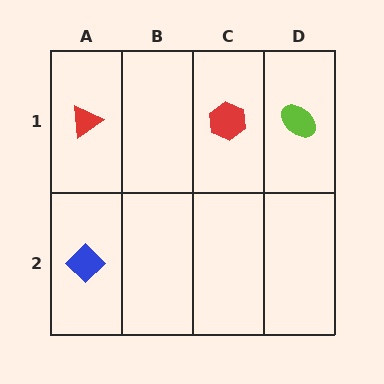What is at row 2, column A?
A blue diamond.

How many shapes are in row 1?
3 shapes.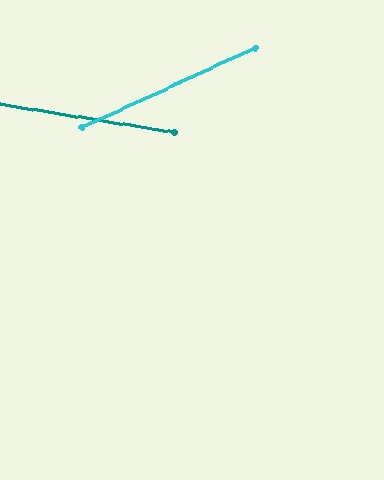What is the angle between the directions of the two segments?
Approximately 34 degrees.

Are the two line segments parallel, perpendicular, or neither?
Neither parallel nor perpendicular — they differ by about 34°.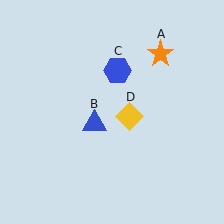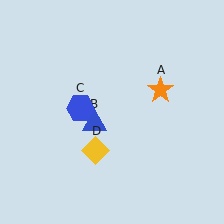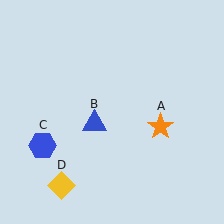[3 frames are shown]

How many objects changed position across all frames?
3 objects changed position: orange star (object A), blue hexagon (object C), yellow diamond (object D).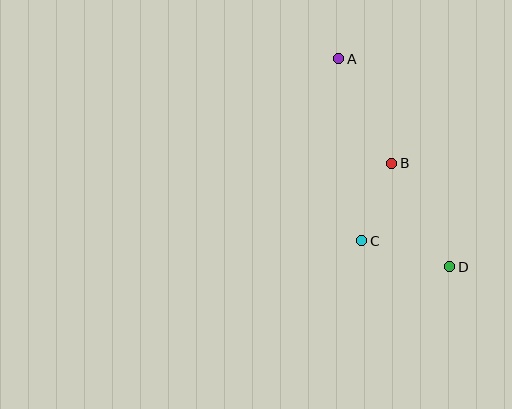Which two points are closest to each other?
Points B and C are closest to each other.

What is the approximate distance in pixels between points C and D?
The distance between C and D is approximately 92 pixels.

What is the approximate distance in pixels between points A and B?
The distance between A and B is approximately 117 pixels.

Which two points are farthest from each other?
Points A and D are farthest from each other.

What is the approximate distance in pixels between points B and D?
The distance between B and D is approximately 119 pixels.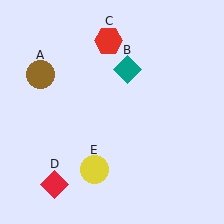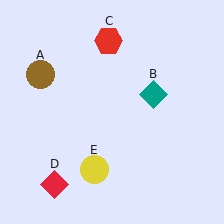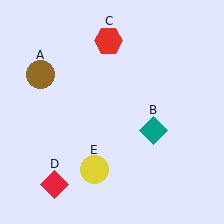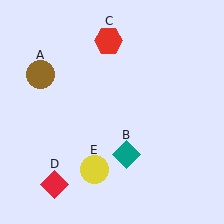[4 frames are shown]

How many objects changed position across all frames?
1 object changed position: teal diamond (object B).